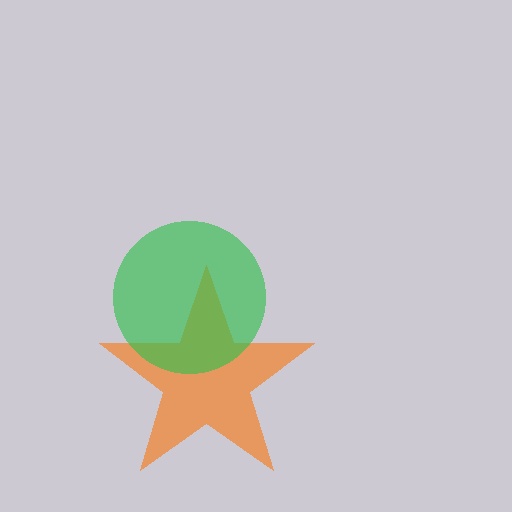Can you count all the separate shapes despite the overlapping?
Yes, there are 2 separate shapes.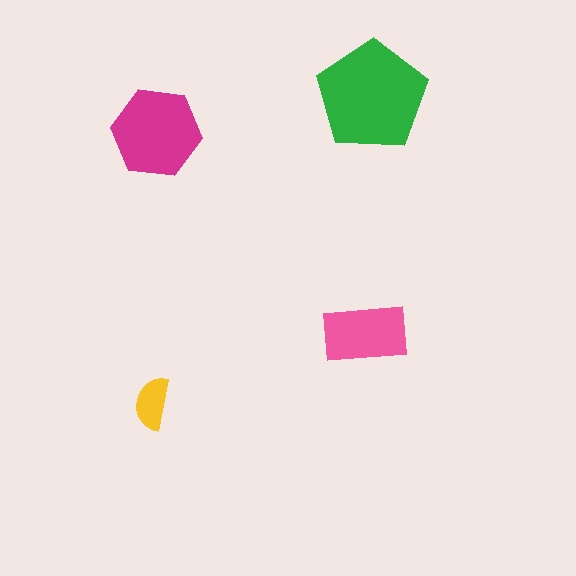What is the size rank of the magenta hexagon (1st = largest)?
2nd.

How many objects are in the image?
There are 4 objects in the image.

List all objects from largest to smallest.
The green pentagon, the magenta hexagon, the pink rectangle, the yellow semicircle.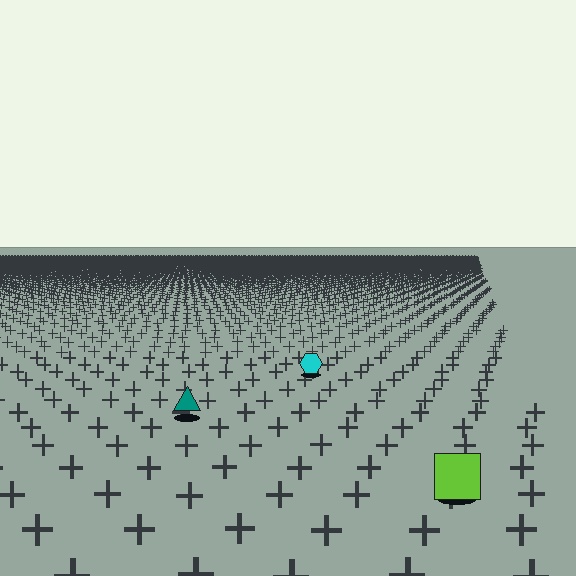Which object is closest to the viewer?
The lime square is closest. The texture marks near it are larger and more spread out.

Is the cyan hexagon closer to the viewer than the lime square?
No. The lime square is closer — you can tell from the texture gradient: the ground texture is coarser near it.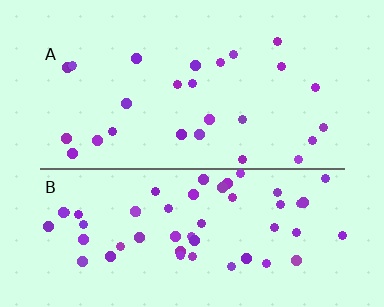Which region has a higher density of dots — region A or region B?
B (the bottom).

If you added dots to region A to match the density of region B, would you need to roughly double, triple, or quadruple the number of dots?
Approximately double.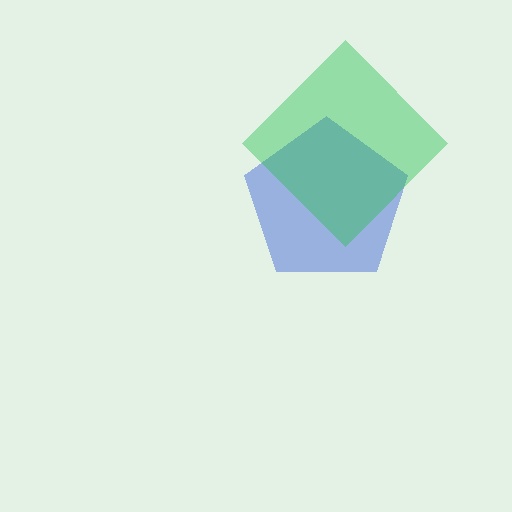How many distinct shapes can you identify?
There are 2 distinct shapes: a blue pentagon, a green diamond.